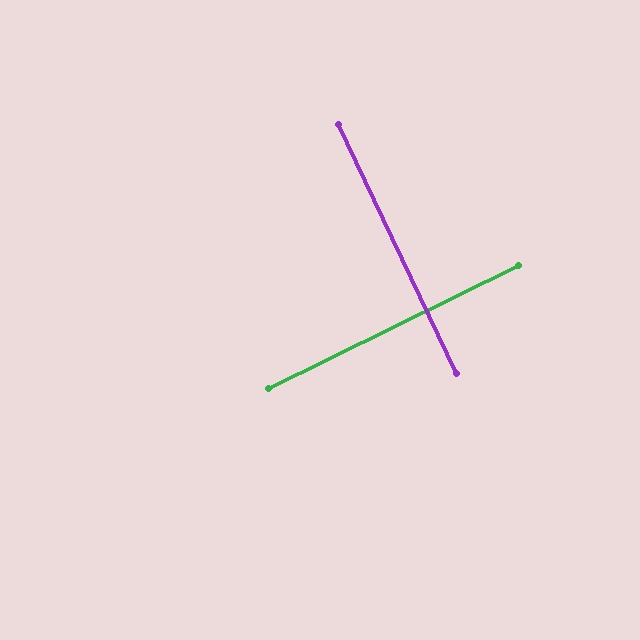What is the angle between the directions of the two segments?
Approximately 89 degrees.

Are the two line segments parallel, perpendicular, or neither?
Perpendicular — they meet at approximately 89°.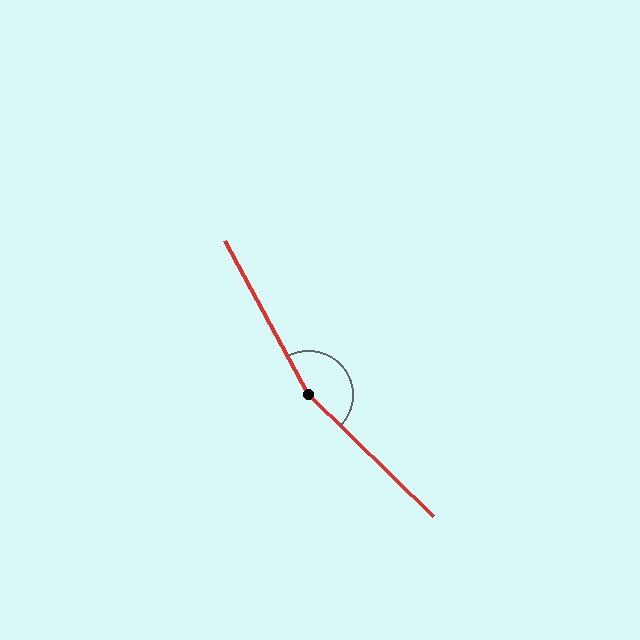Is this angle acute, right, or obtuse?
It is obtuse.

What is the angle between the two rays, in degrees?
Approximately 162 degrees.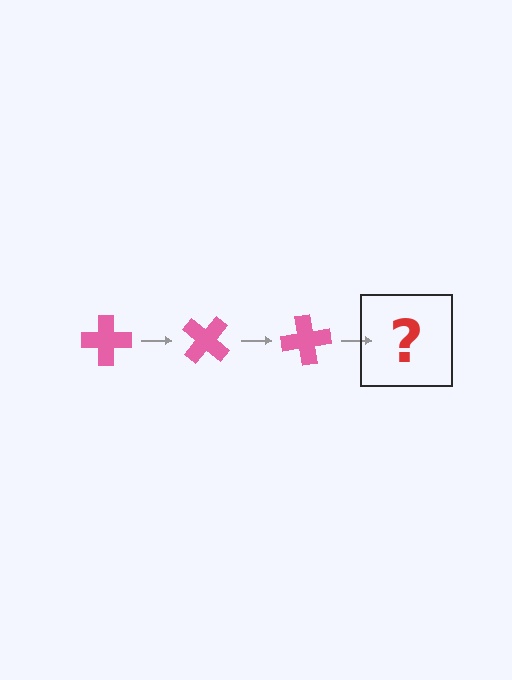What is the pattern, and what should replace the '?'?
The pattern is that the cross rotates 40 degrees each step. The '?' should be a pink cross rotated 120 degrees.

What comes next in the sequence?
The next element should be a pink cross rotated 120 degrees.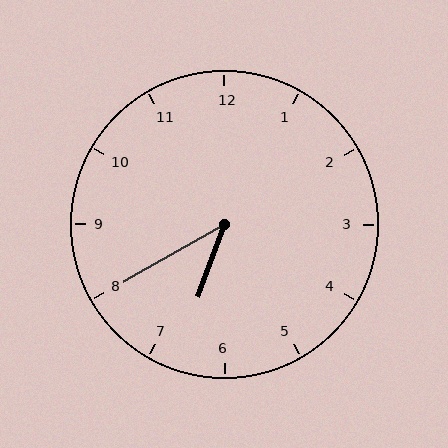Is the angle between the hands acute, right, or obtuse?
It is acute.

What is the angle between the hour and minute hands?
Approximately 40 degrees.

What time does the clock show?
6:40.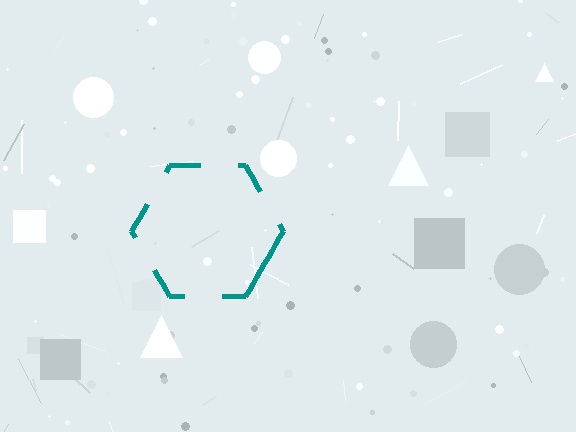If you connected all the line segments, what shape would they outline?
They would outline a hexagon.